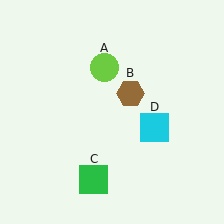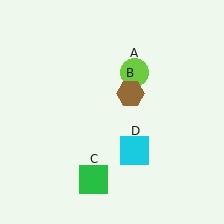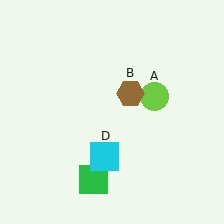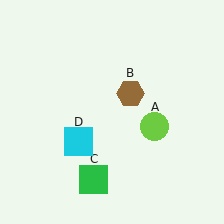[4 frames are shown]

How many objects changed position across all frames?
2 objects changed position: lime circle (object A), cyan square (object D).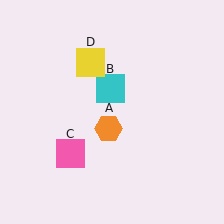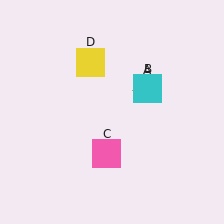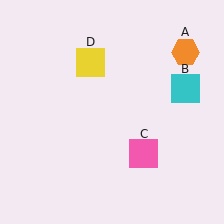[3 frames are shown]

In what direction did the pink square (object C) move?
The pink square (object C) moved right.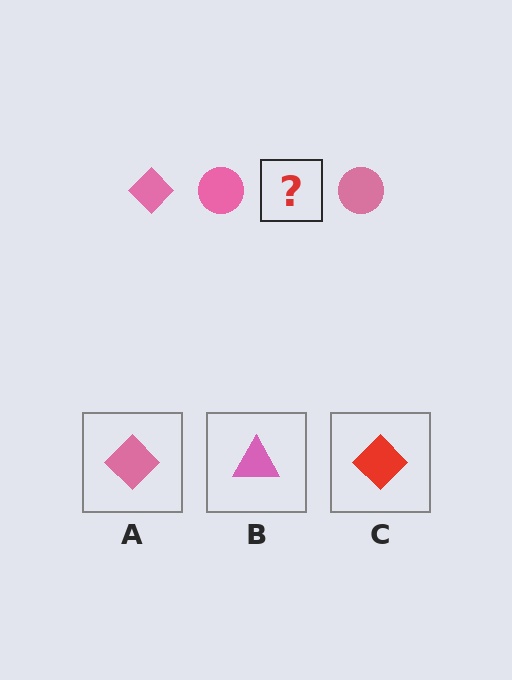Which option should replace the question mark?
Option A.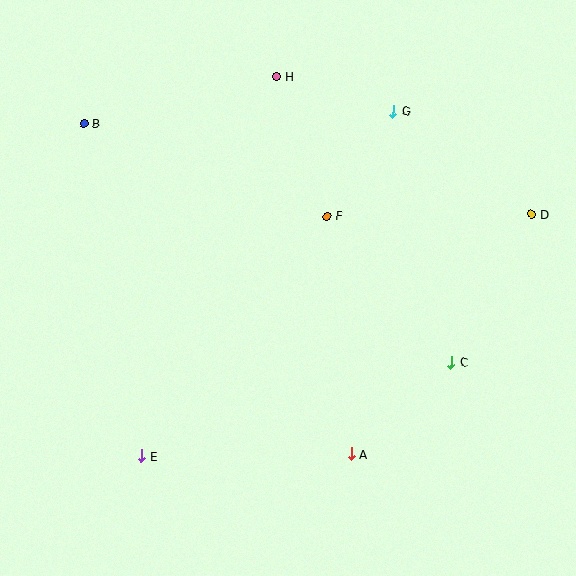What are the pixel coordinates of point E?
Point E is at (141, 456).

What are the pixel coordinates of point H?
Point H is at (277, 76).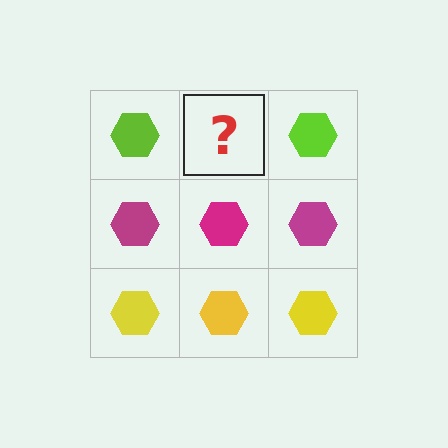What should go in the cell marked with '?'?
The missing cell should contain a lime hexagon.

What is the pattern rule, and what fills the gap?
The rule is that each row has a consistent color. The gap should be filled with a lime hexagon.